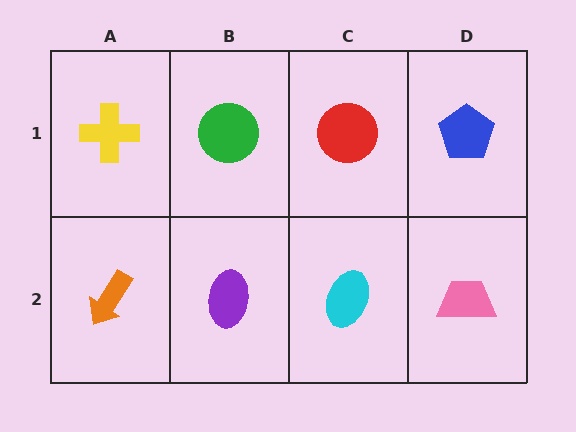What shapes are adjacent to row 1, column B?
A purple ellipse (row 2, column B), a yellow cross (row 1, column A), a red circle (row 1, column C).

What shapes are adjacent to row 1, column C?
A cyan ellipse (row 2, column C), a green circle (row 1, column B), a blue pentagon (row 1, column D).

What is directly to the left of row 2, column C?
A purple ellipse.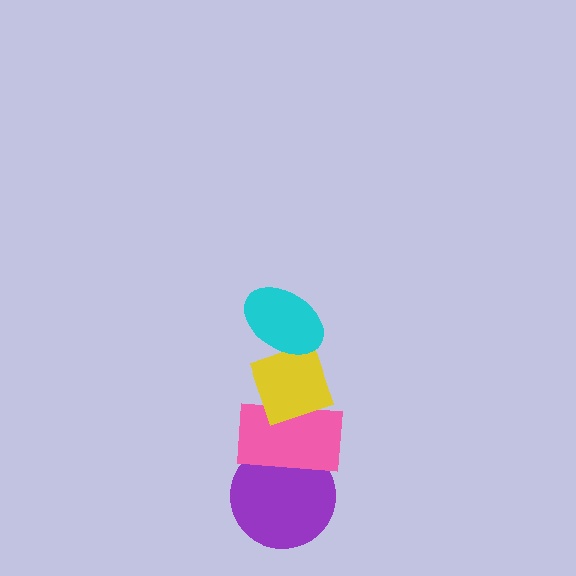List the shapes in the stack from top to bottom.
From top to bottom: the cyan ellipse, the yellow diamond, the pink rectangle, the purple circle.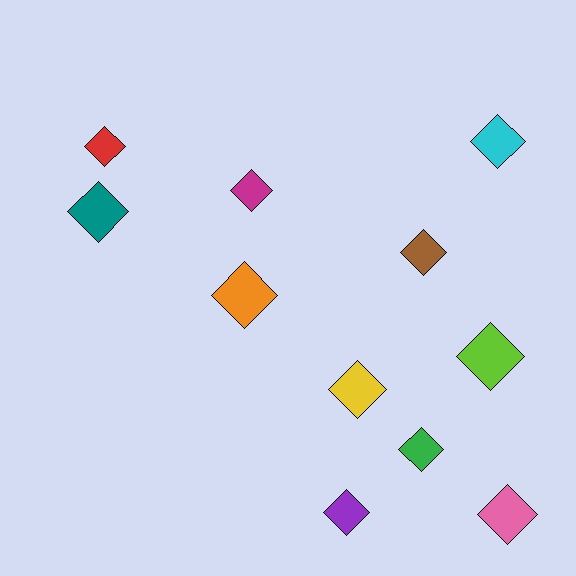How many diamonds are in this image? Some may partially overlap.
There are 11 diamonds.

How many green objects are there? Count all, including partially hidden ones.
There is 1 green object.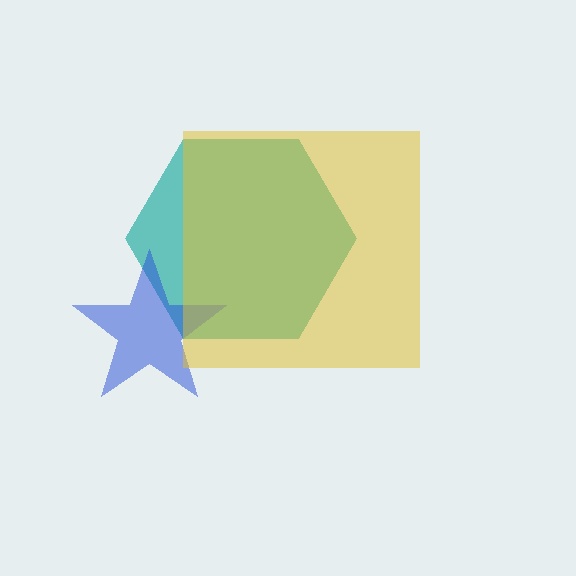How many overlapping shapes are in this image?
There are 3 overlapping shapes in the image.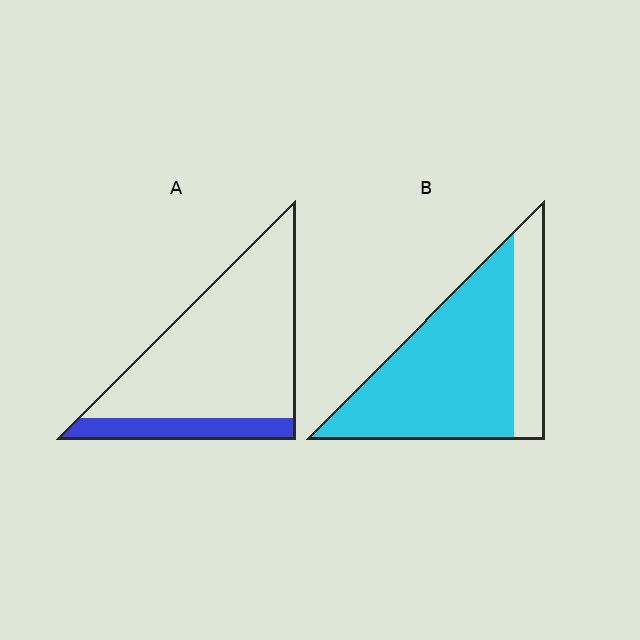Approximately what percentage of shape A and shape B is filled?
A is approximately 15% and B is approximately 75%.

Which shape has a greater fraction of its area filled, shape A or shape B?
Shape B.